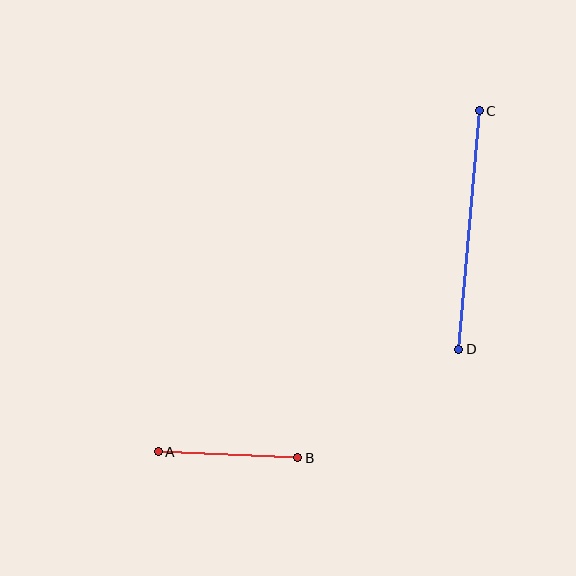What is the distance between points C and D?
The distance is approximately 240 pixels.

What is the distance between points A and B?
The distance is approximately 140 pixels.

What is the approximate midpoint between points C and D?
The midpoint is at approximately (469, 230) pixels.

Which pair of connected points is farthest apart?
Points C and D are farthest apart.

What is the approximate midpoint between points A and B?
The midpoint is at approximately (228, 455) pixels.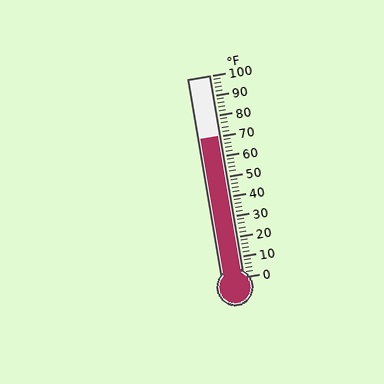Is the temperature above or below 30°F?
The temperature is above 30°F.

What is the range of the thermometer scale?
The thermometer scale ranges from 0°F to 100°F.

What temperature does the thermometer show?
The thermometer shows approximately 70°F.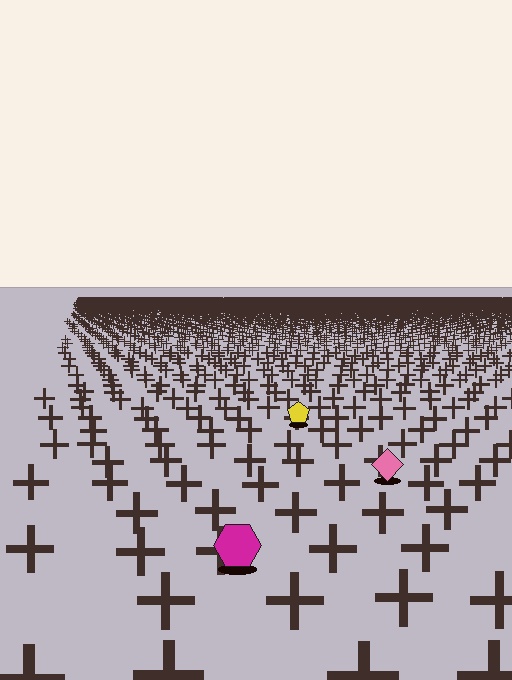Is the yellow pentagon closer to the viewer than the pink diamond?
No. The pink diamond is closer — you can tell from the texture gradient: the ground texture is coarser near it.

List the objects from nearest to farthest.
From nearest to farthest: the magenta hexagon, the pink diamond, the yellow pentagon.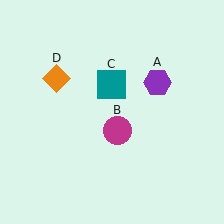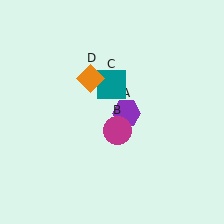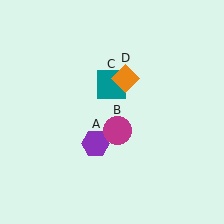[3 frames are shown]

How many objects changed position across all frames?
2 objects changed position: purple hexagon (object A), orange diamond (object D).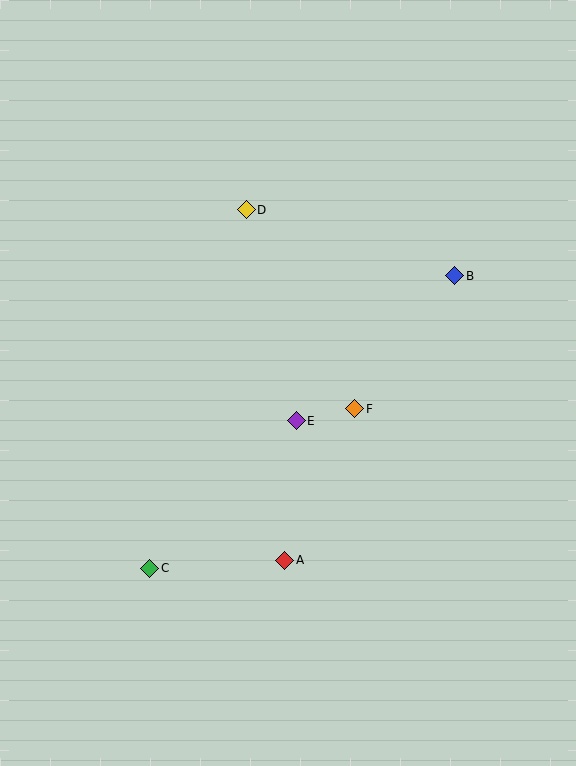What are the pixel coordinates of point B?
Point B is at (455, 276).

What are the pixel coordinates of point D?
Point D is at (246, 210).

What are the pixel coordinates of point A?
Point A is at (285, 560).